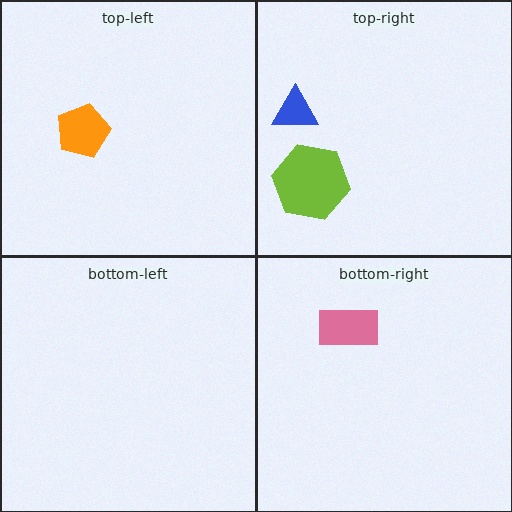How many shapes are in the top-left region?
1.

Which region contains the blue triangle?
The top-right region.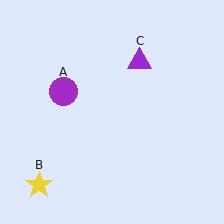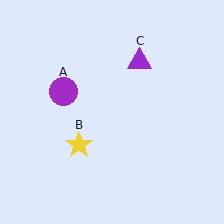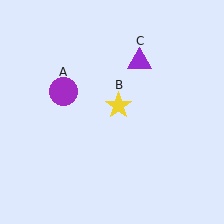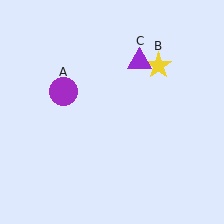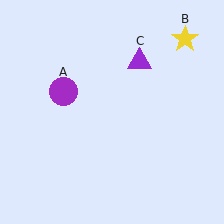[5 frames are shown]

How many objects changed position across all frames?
1 object changed position: yellow star (object B).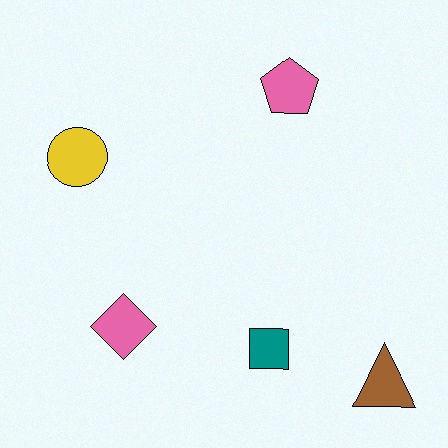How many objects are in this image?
There are 5 objects.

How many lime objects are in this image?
There are no lime objects.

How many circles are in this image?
There is 1 circle.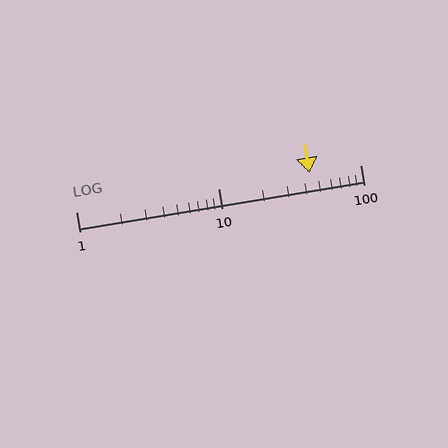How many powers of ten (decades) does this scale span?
The scale spans 2 decades, from 1 to 100.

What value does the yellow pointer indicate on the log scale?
The pointer indicates approximately 44.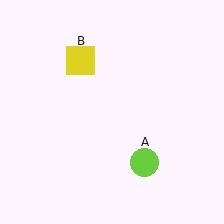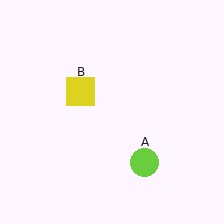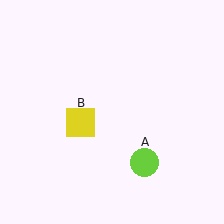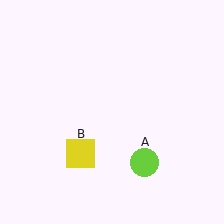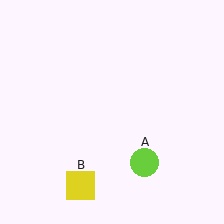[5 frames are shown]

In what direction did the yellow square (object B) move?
The yellow square (object B) moved down.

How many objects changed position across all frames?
1 object changed position: yellow square (object B).